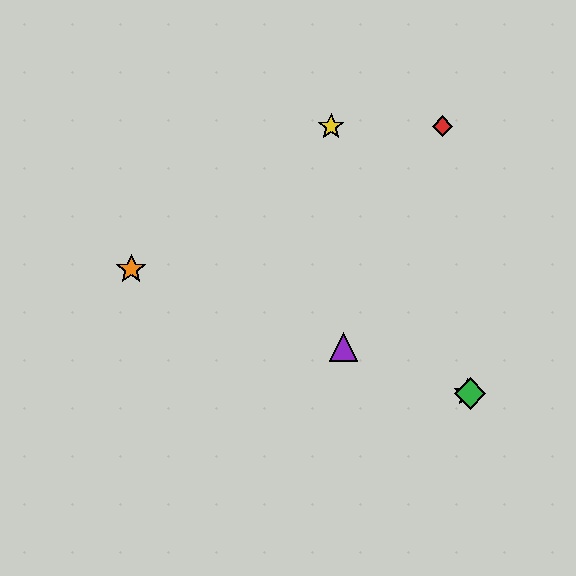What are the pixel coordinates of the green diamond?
The green diamond is at (470, 393).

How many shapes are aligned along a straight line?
4 shapes (the blue star, the green diamond, the purple triangle, the orange star) are aligned along a straight line.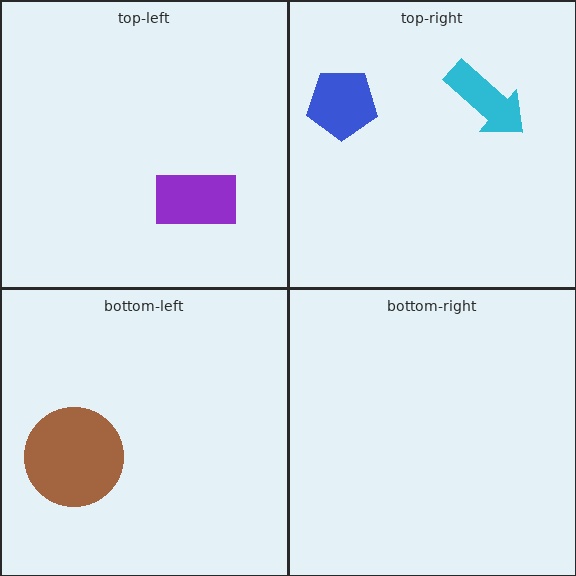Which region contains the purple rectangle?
The top-left region.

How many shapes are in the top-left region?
1.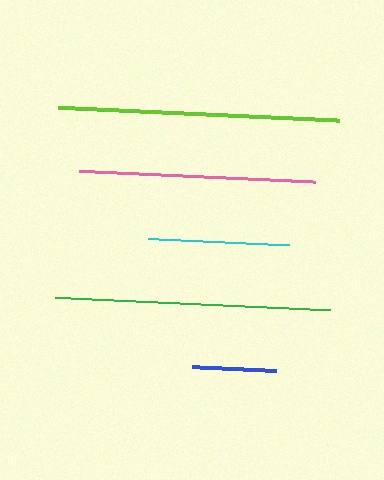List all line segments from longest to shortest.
From longest to shortest: lime, green, pink, cyan, blue.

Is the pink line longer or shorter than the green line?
The green line is longer than the pink line.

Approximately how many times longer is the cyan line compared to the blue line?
The cyan line is approximately 1.7 times the length of the blue line.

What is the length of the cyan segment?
The cyan segment is approximately 141 pixels long.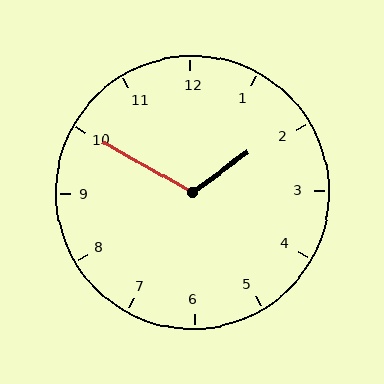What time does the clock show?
1:50.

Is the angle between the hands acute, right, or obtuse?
It is obtuse.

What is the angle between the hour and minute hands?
Approximately 115 degrees.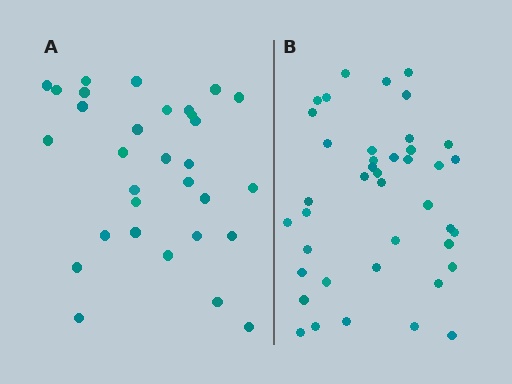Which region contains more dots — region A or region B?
Region B (the right region) has more dots.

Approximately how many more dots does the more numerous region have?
Region B has roughly 10 or so more dots than region A.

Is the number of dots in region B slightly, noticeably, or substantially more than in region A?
Region B has noticeably more, but not dramatically so. The ratio is roughly 1.3 to 1.